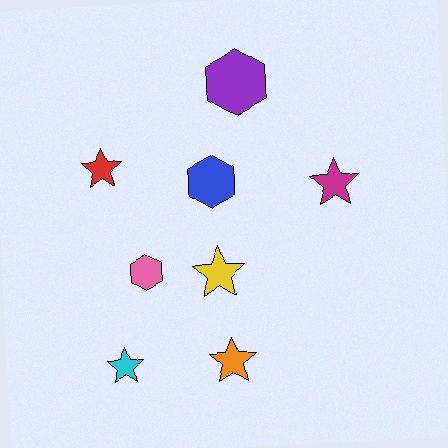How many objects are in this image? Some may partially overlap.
There are 8 objects.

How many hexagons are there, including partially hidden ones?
There are 3 hexagons.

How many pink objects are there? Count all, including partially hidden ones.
There is 1 pink object.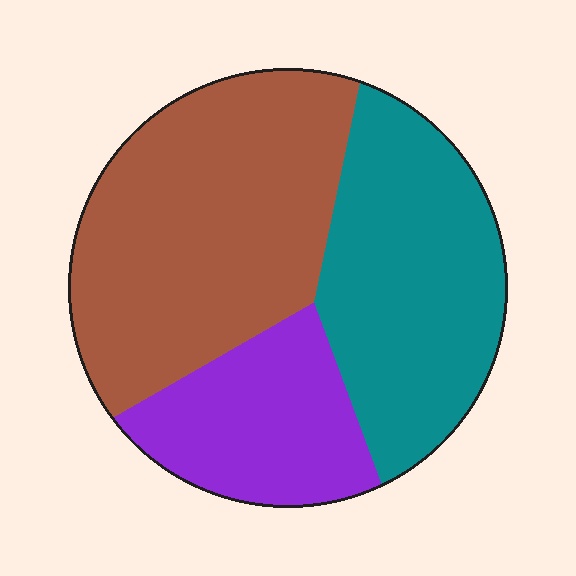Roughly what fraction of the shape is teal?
Teal takes up between a third and a half of the shape.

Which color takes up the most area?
Brown, at roughly 45%.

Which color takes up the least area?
Purple, at roughly 20%.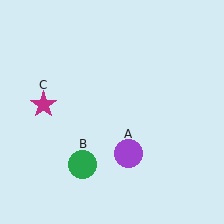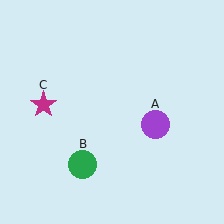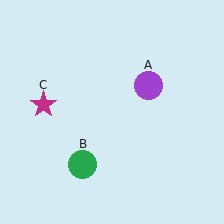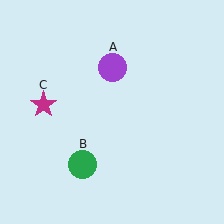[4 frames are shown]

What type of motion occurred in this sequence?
The purple circle (object A) rotated counterclockwise around the center of the scene.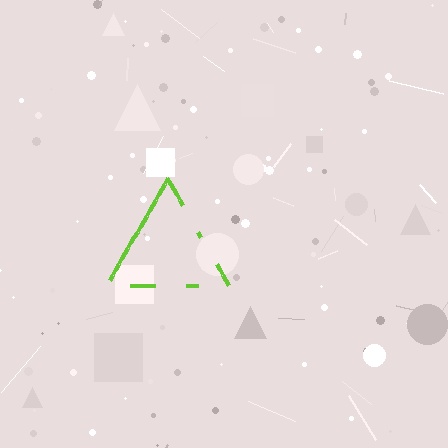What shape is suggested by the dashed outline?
The dashed outline suggests a triangle.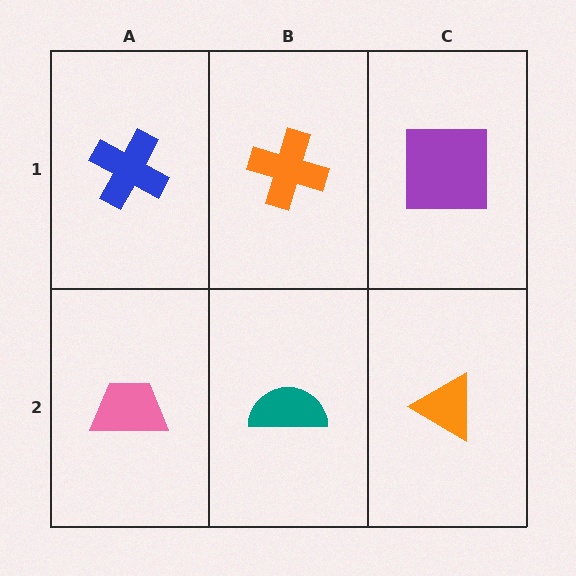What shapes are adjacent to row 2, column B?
An orange cross (row 1, column B), a pink trapezoid (row 2, column A), an orange triangle (row 2, column C).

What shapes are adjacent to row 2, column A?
A blue cross (row 1, column A), a teal semicircle (row 2, column B).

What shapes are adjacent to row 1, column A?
A pink trapezoid (row 2, column A), an orange cross (row 1, column B).